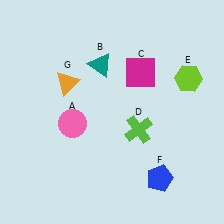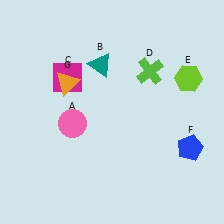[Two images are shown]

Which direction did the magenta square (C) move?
The magenta square (C) moved left.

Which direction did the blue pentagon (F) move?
The blue pentagon (F) moved up.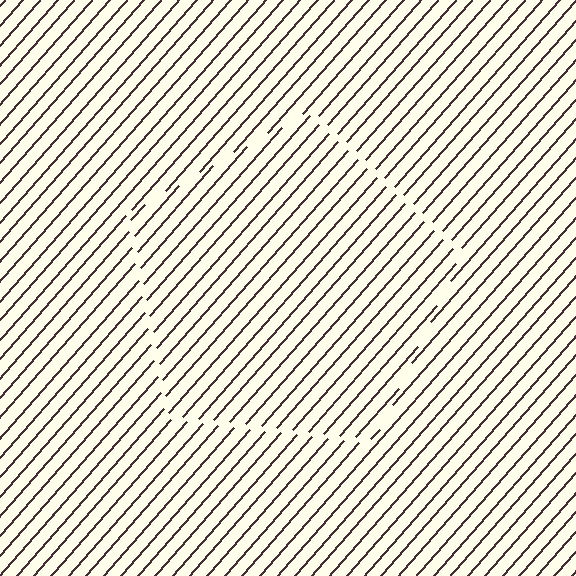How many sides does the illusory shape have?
5 sides — the line-ends trace a pentagon.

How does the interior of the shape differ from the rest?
The interior of the shape contains the same grating, shifted by half a period — the contour is defined by the phase discontinuity where line-ends from the inner and outer gratings abut.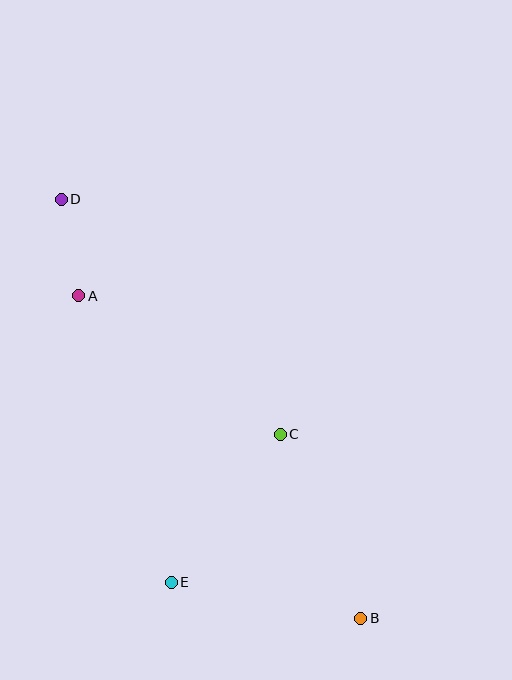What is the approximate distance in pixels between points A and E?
The distance between A and E is approximately 301 pixels.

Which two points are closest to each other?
Points A and D are closest to each other.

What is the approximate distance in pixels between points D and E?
The distance between D and E is approximately 399 pixels.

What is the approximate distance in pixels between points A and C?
The distance between A and C is approximately 245 pixels.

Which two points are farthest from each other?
Points B and D are farthest from each other.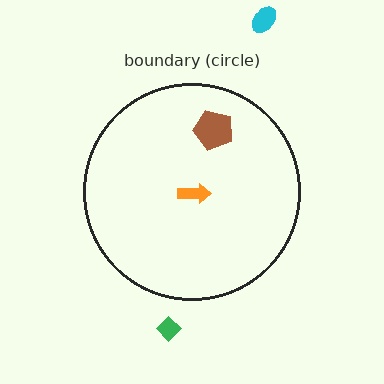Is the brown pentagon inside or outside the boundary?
Inside.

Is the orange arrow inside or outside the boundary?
Inside.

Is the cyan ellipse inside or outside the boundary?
Outside.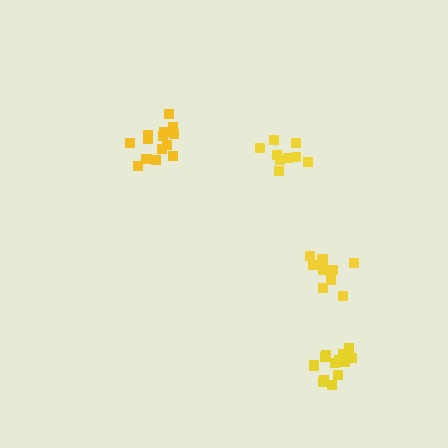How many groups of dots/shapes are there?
There are 4 groups.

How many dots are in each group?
Group 1: 14 dots, Group 2: 9 dots, Group 3: 13 dots, Group 4: 9 dots (45 total).